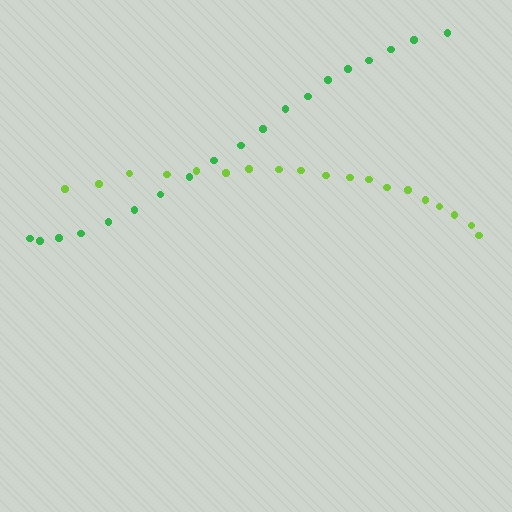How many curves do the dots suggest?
There are 2 distinct paths.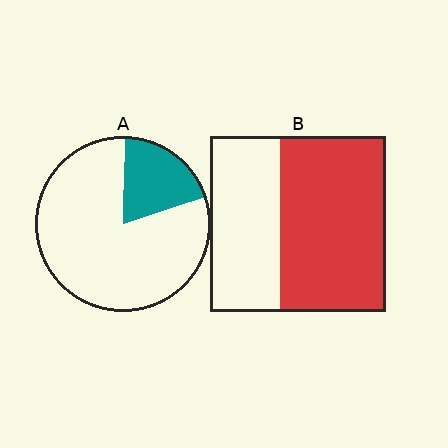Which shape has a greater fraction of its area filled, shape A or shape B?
Shape B.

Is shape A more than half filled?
No.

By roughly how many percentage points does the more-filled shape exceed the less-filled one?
By roughly 40 percentage points (B over A).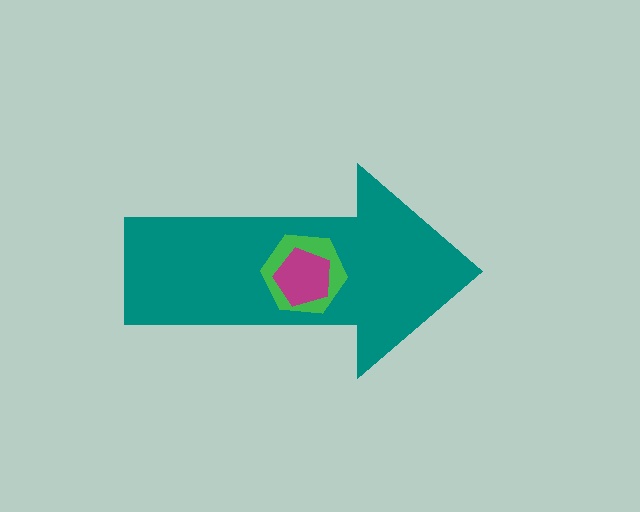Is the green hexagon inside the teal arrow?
Yes.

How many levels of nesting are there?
3.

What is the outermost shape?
The teal arrow.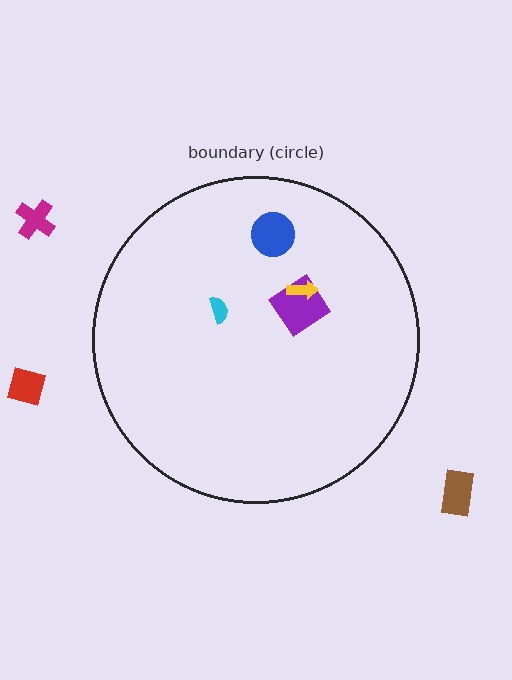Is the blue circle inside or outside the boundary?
Inside.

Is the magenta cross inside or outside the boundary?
Outside.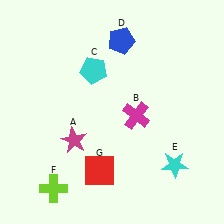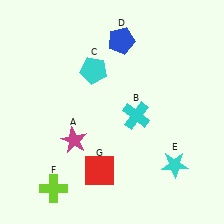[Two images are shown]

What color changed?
The cross (B) changed from magenta in Image 1 to cyan in Image 2.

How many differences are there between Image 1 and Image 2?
There is 1 difference between the two images.